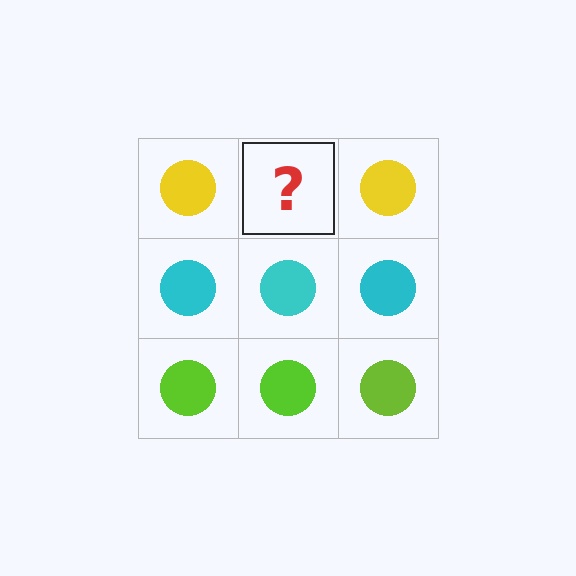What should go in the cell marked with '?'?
The missing cell should contain a yellow circle.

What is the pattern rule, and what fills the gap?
The rule is that each row has a consistent color. The gap should be filled with a yellow circle.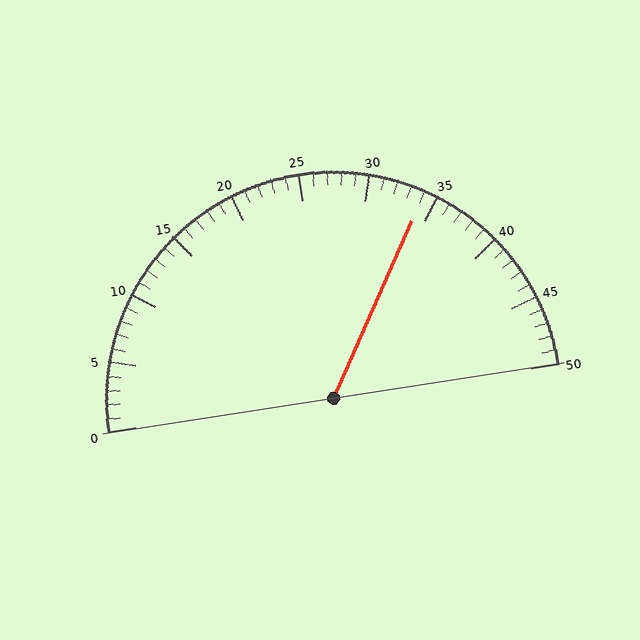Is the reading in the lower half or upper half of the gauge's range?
The reading is in the upper half of the range (0 to 50).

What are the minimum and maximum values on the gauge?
The gauge ranges from 0 to 50.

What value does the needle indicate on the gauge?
The needle indicates approximately 34.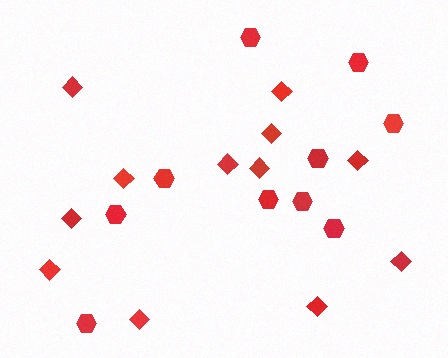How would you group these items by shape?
There are 2 groups: one group of hexagons (10) and one group of diamonds (12).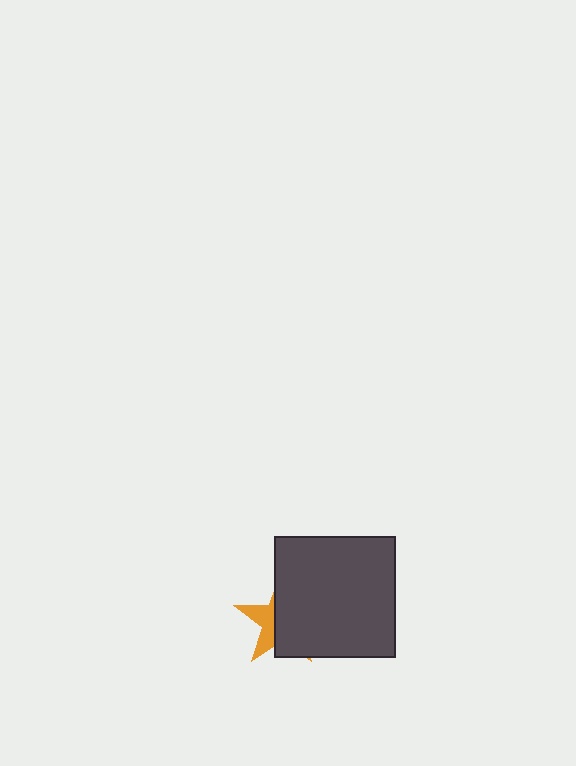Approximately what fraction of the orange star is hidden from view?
Roughly 66% of the orange star is hidden behind the dark gray square.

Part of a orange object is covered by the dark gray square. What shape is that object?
It is a star.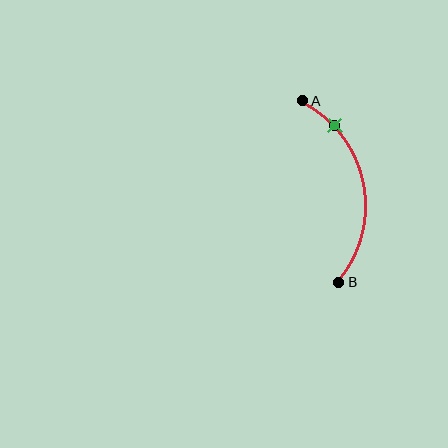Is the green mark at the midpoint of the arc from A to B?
No. The green mark lies on the arc but is closer to endpoint A. The arc midpoint would be at the point on the curve equidistant along the arc from both A and B.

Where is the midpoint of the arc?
The arc midpoint is the point on the curve farthest from the straight line joining A and B. It sits to the right of that line.